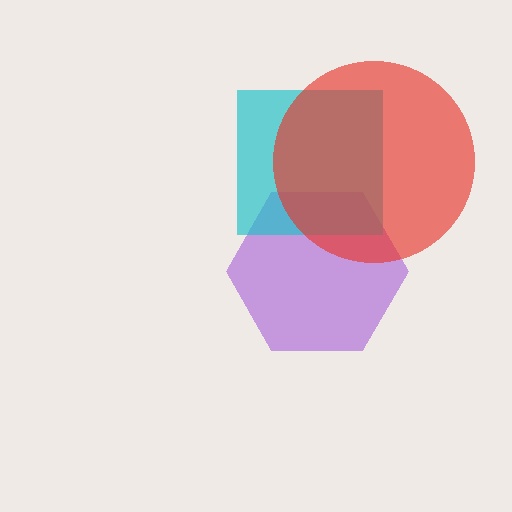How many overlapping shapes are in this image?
There are 3 overlapping shapes in the image.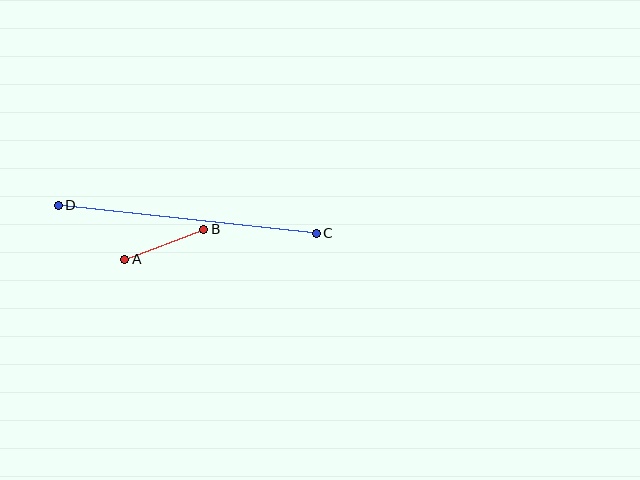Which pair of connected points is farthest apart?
Points C and D are farthest apart.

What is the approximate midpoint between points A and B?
The midpoint is at approximately (164, 244) pixels.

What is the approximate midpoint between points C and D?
The midpoint is at approximately (187, 219) pixels.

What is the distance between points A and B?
The distance is approximately 84 pixels.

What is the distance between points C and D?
The distance is approximately 259 pixels.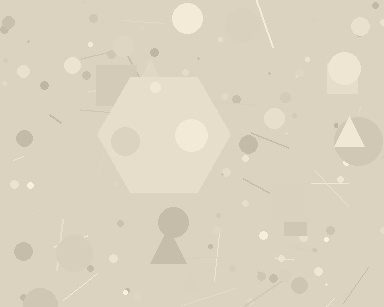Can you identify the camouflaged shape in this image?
The camouflaged shape is a hexagon.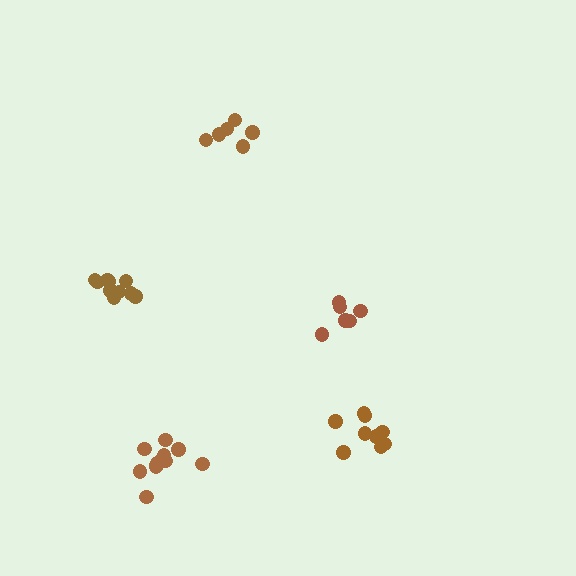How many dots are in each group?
Group 1: 12 dots, Group 2: 9 dots, Group 3: 6 dots, Group 4: 10 dots, Group 5: 6 dots (43 total).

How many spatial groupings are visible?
There are 5 spatial groupings.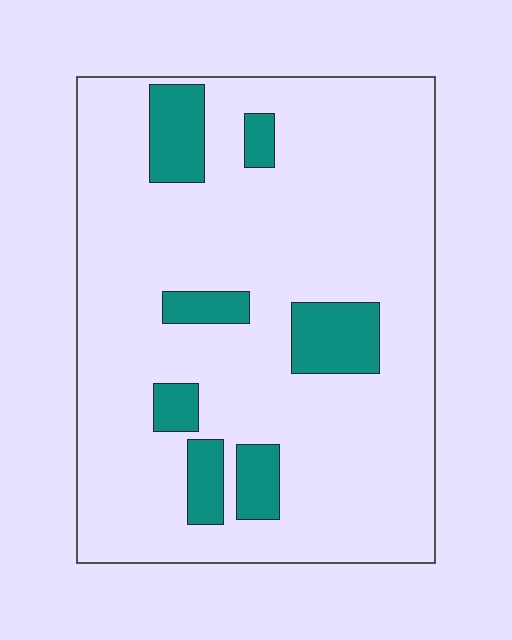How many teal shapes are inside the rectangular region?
7.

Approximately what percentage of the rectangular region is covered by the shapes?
Approximately 15%.